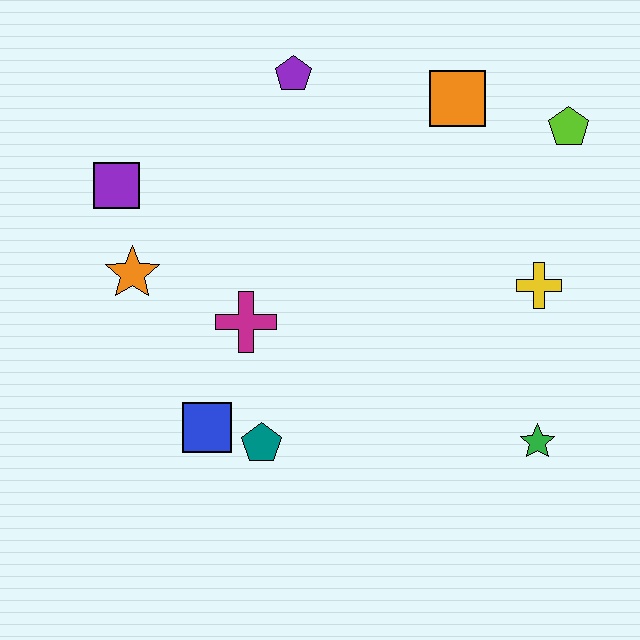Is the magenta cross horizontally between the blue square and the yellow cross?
Yes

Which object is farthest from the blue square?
The lime pentagon is farthest from the blue square.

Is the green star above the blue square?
No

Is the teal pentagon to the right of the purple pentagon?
No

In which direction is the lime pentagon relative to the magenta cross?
The lime pentagon is to the right of the magenta cross.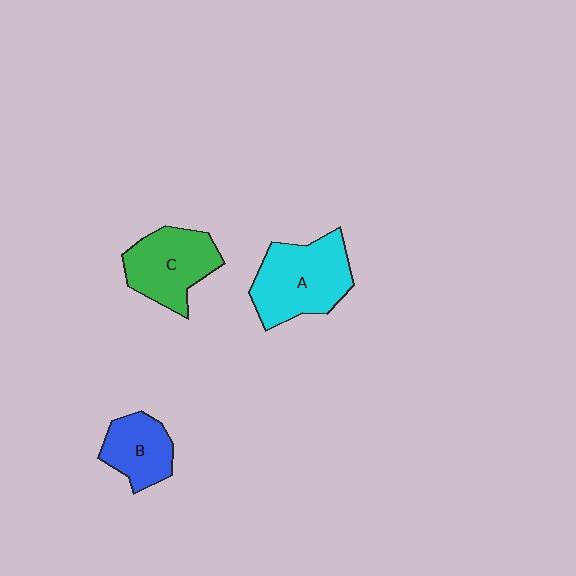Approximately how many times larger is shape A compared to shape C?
Approximately 1.2 times.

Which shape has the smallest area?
Shape B (blue).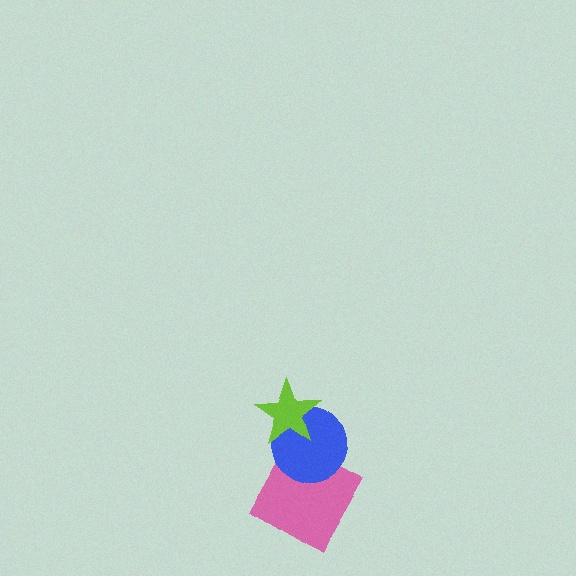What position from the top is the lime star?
The lime star is 1st from the top.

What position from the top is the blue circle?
The blue circle is 2nd from the top.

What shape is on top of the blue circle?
The lime star is on top of the blue circle.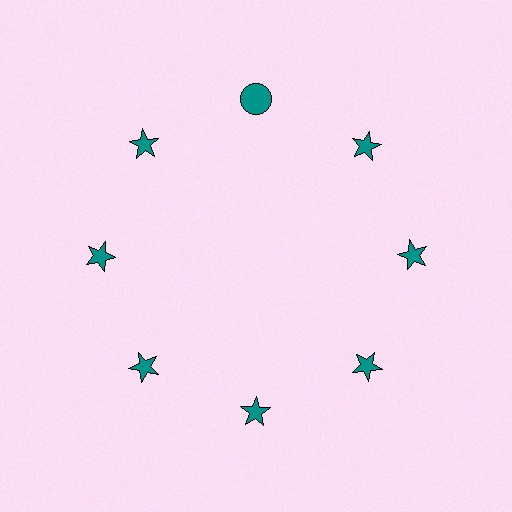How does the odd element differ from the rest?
It has a different shape: circle instead of star.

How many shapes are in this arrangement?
There are 8 shapes arranged in a ring pattern.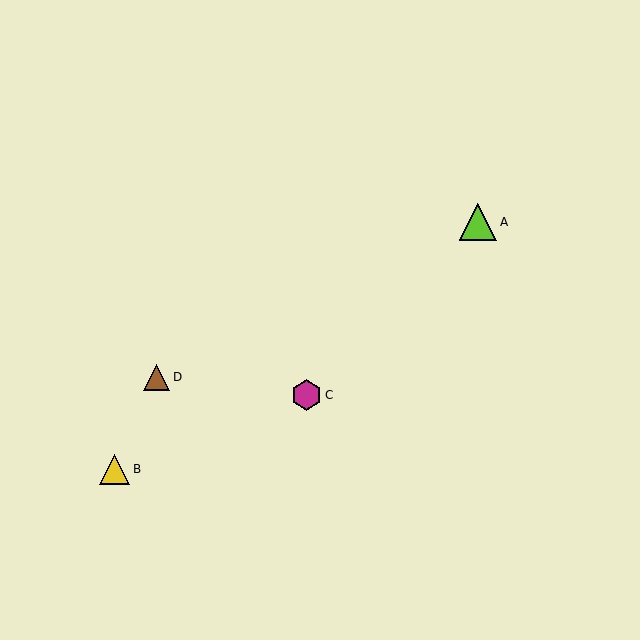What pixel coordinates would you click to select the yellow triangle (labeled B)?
Click at (115, 469) to select the yellow triangle B.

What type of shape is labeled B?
Shape B is a yellow triangle.